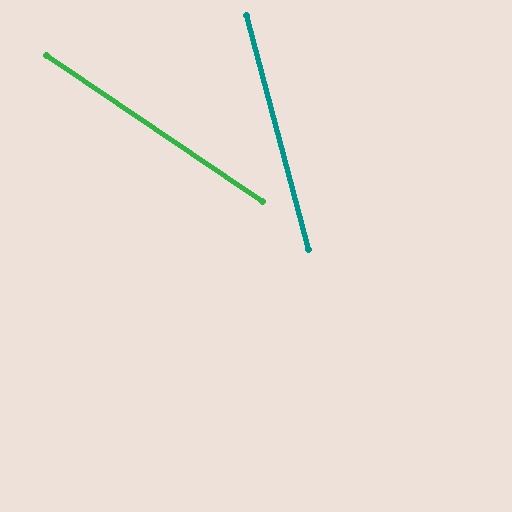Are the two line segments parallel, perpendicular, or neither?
Neither parallel nor perpendicular — they differ by about 41°.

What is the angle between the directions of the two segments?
Approximately 41 degrees.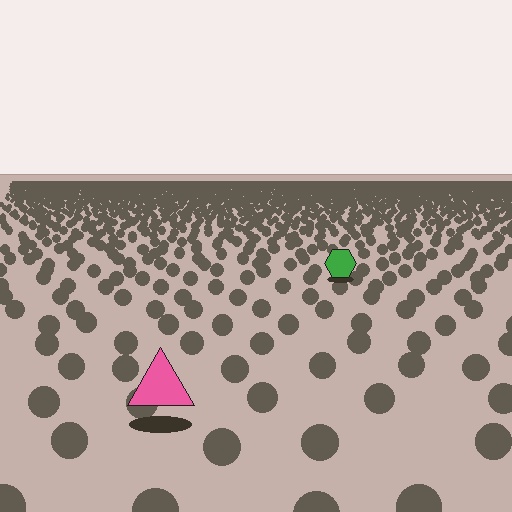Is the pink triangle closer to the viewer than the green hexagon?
Yes. The pink triangle is closer — you can tell from the texture gradient: the ground texture is coarser near it.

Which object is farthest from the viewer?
The green hexagon is farthest from the viewer. It appears smaller and the ground texture around it is denser.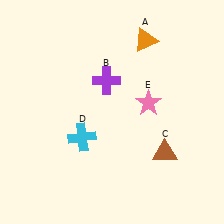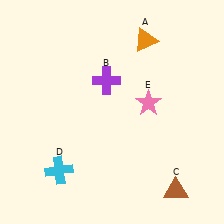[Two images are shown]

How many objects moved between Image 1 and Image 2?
2 objects moved between the two images.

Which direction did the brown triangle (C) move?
The brown triangle (C) moved down.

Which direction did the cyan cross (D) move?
The cyan cross (D) moved down.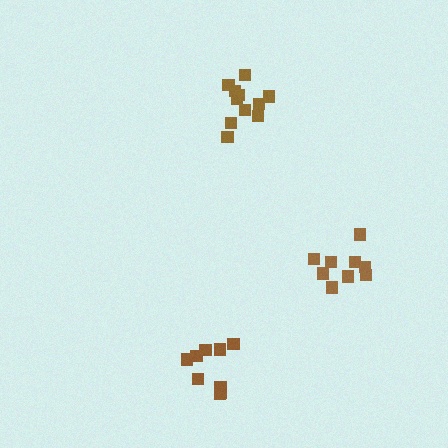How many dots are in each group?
Group 1: 11 dots, Group 2: 9 dots, Group 3: 9 dots (29 total).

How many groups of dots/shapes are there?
There are 3 groups.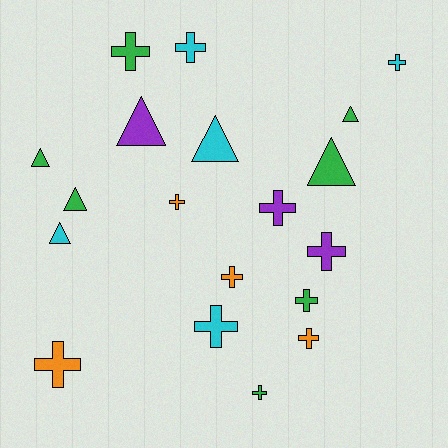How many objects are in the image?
There are 19 objects.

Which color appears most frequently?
Green, with 7 objects.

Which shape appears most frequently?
Cross, with 12 objects.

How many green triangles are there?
There are 4 green triangles.